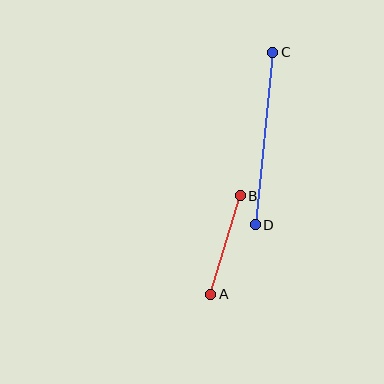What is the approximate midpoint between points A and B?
The midpoint is at approximately (226, 245) pixels.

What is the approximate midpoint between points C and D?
The midpoint is at approximately (264, 139) pixels.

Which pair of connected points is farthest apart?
Points C and D are farthest apart.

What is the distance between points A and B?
The distance is approximately 103 pixels.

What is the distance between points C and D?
The distance is approximately 173 pixels.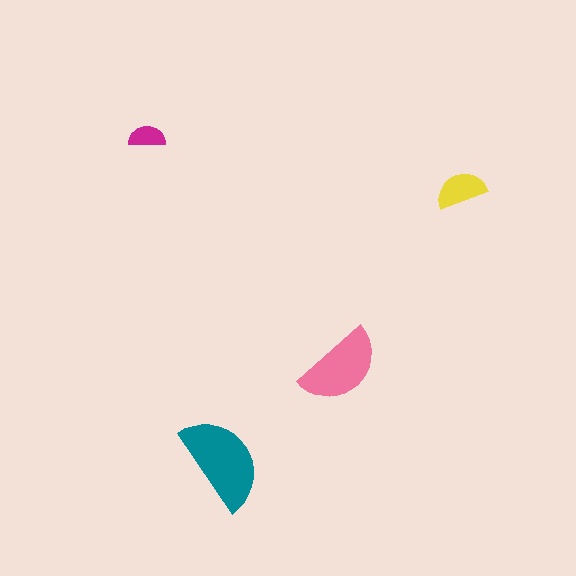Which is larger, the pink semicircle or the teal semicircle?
The teal one.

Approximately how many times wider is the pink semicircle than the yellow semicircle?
About 1.5 times wider.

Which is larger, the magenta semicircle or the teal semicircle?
The teal one.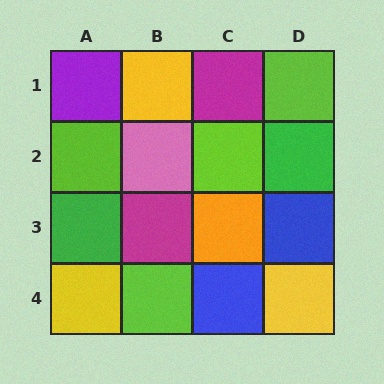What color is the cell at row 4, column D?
Yellow.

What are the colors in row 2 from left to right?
Lime, pink, lime, green.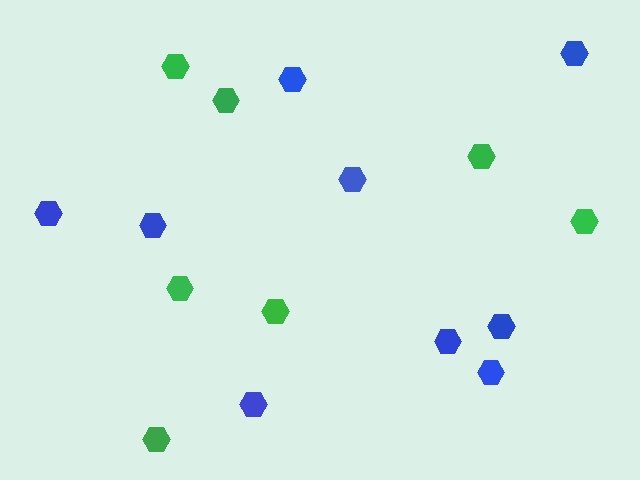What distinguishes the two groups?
There are 2 groups: one group of green hexagons (7) and one group of blue hexagons (9).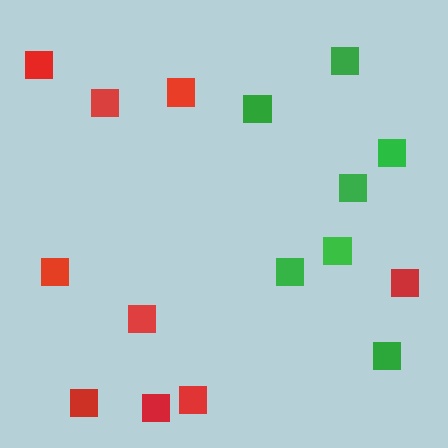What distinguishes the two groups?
There are 2 groups: one group of red squares (9) and one group of green squares (7).